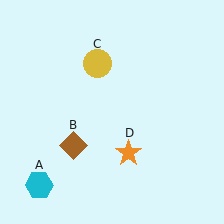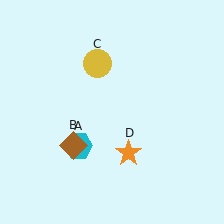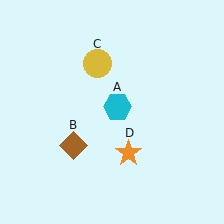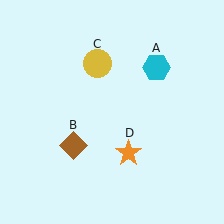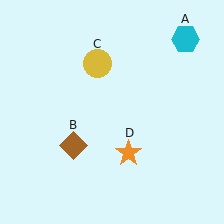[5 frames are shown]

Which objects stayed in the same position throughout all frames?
Brown diamond (object B) and yellow circle (object C) and orange star (object D) remained stationary.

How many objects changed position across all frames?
1 object changed position: cyan hexagon (object A).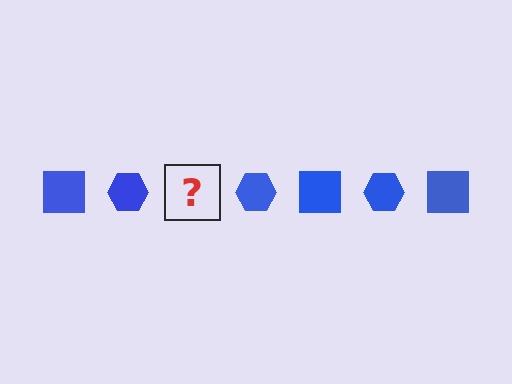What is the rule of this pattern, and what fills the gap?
The rule is that the pattern cycles through square, hexagon shapes in blue. The gap should be filled with a blue square.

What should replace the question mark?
The question mark should be replaced with a blue square.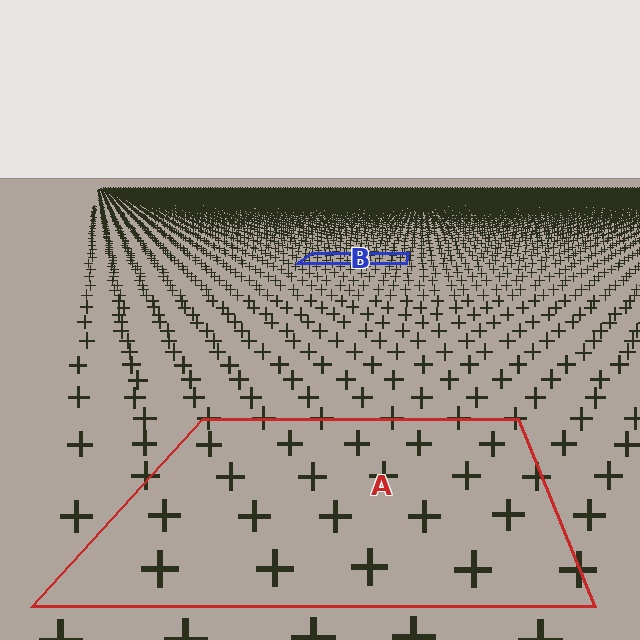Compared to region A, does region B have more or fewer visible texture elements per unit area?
Region B has more texture elements per unit area — they are packed more densely because it is farther away.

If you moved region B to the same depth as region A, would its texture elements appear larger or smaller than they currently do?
They would appear larger. At a closer depth, the same texture elements are projected at a bigger on-screen size.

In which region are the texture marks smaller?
The texture marks are smaller in region B, because it is farther away.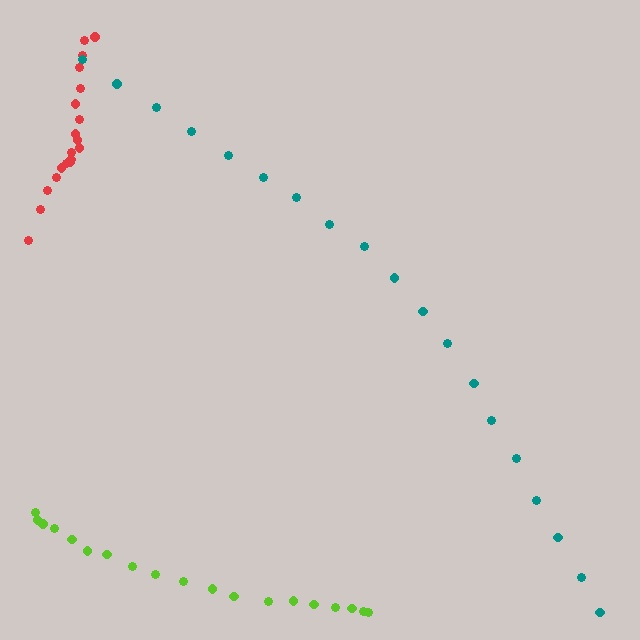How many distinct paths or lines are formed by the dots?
There are 3 distinct paths.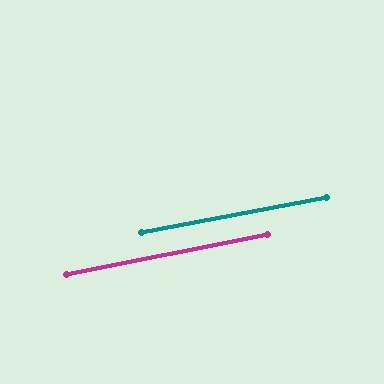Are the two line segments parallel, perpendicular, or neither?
Parallel — their directions differ by only 0.7°.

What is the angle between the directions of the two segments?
Approximately 1 degree.